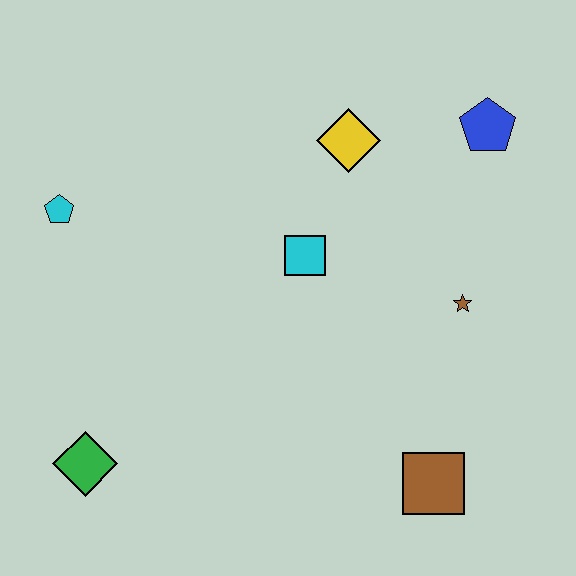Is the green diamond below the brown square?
No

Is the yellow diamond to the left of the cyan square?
No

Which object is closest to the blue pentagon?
The yellow diamond is closest to the blue pentagon.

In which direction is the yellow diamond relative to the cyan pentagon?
The yellow diamond is to the right of the cyan pentagon.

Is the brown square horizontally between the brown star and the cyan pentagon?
Yes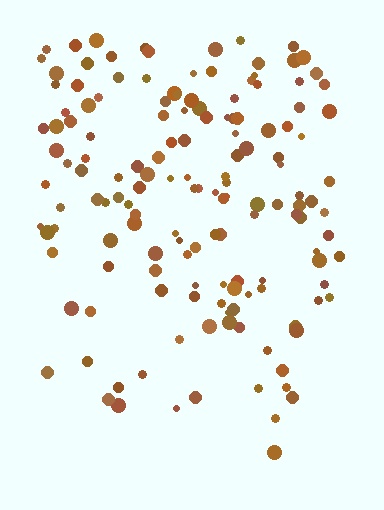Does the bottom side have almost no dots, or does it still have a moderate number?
Still a moderate number, just noticeably fewer than the top.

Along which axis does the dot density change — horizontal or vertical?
Vertical.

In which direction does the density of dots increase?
From bottom to top, with the top side densest.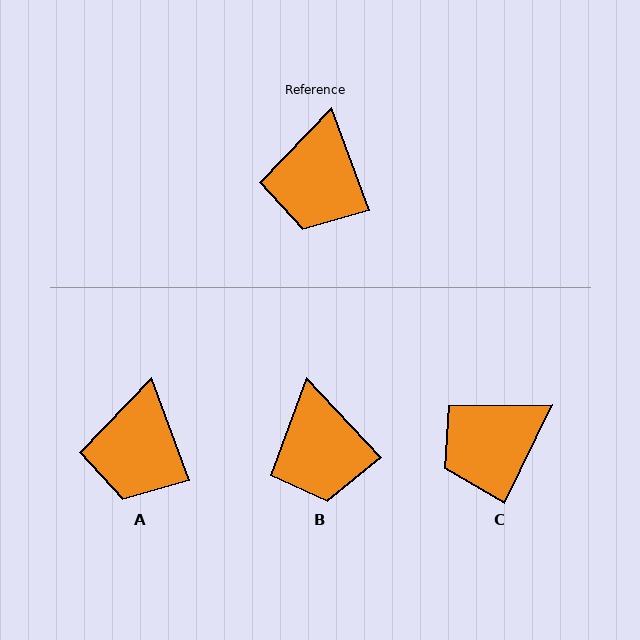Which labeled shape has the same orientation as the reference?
A.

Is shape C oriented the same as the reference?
No, it is off by about 46 degrees.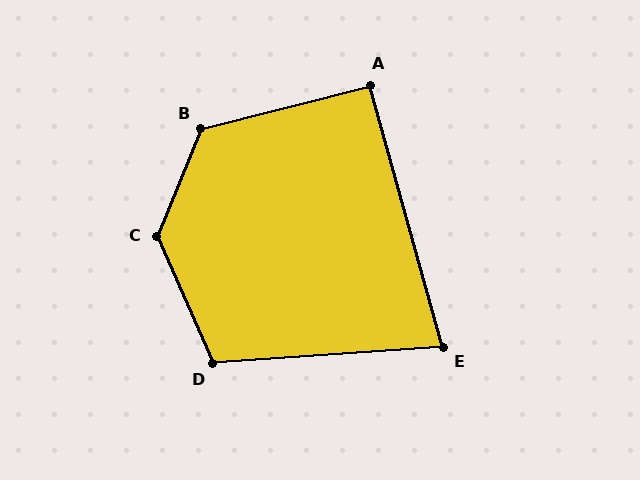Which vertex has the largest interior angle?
C, at approximately 134 degrees.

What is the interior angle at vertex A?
Approximately 91 degrees (approximately right).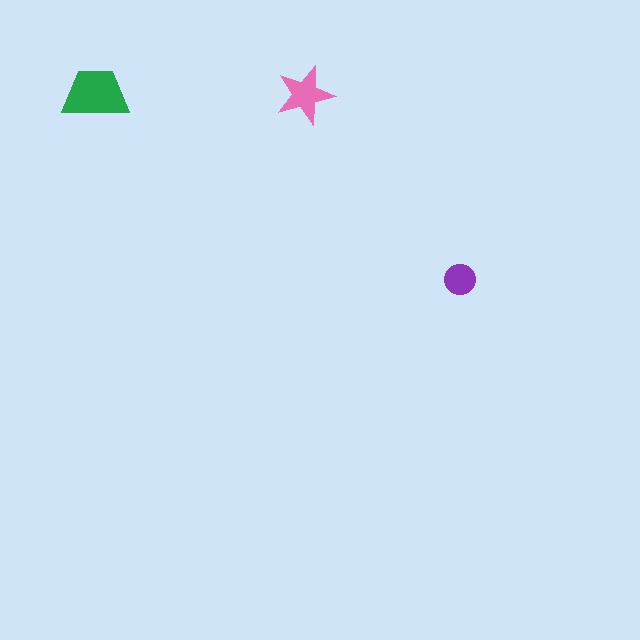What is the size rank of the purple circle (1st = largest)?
3rd.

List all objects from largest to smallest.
The green trapezoid, the pink star, the purple circle.